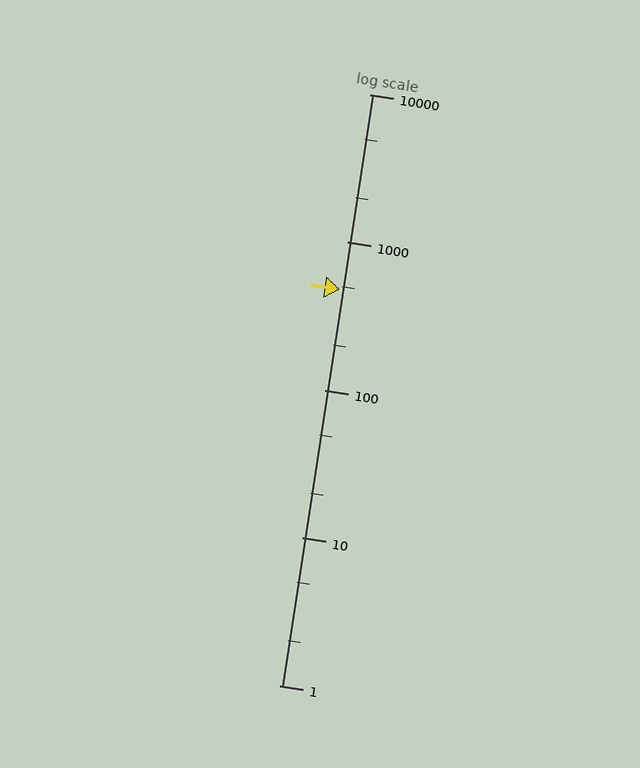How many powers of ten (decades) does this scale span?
The scale spans 4 decades, from 1 to 10000.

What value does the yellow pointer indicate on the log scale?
The pointer indicates approximately 480.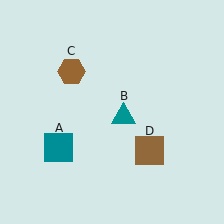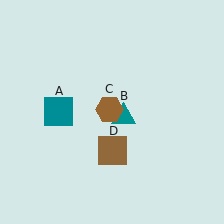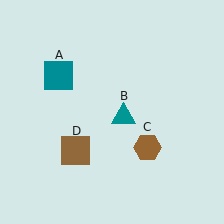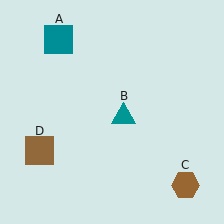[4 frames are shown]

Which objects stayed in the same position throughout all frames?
Teal triangle (object B) remained stationary.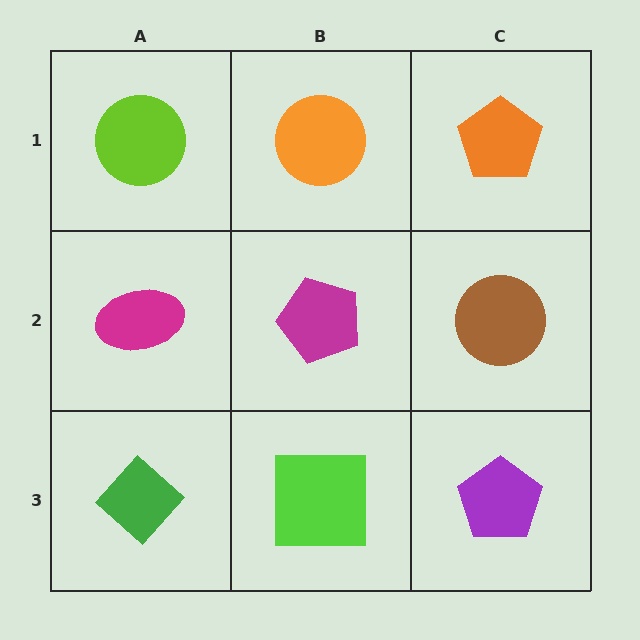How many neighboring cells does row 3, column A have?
2.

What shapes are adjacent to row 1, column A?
A magenta ellipse (row 2, column A), an orange circle (row 1, column B).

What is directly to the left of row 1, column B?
A lime circle.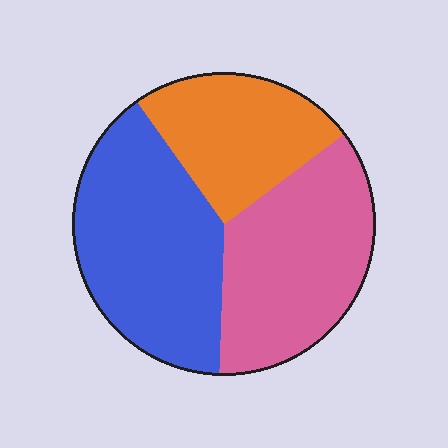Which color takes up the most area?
Blue, at roughly 40%.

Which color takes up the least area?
Orange, at roughly 25%.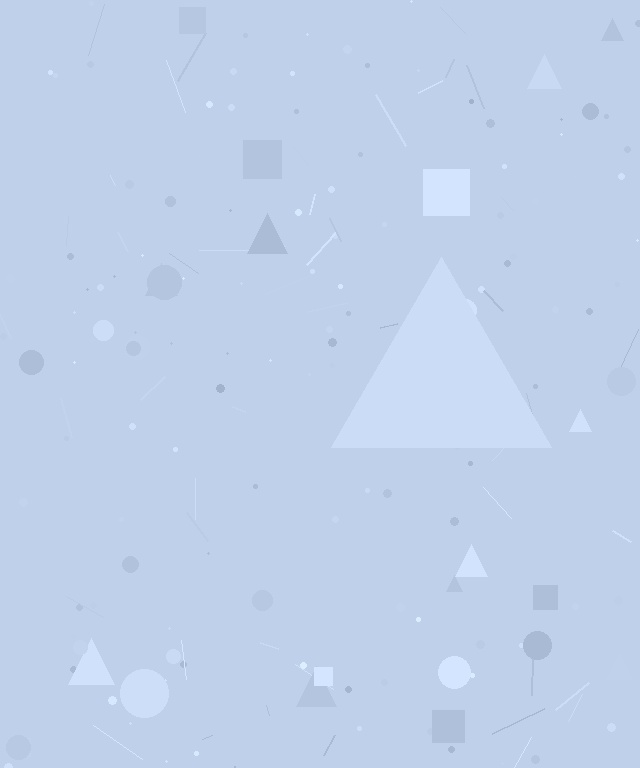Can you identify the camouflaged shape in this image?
The camouflaged shape is a triangle.